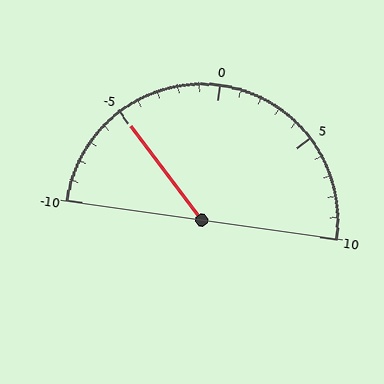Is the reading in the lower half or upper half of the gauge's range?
The reading is in the lower half of the range (-10 to 10).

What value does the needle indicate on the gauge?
The needle indicates approximately -5.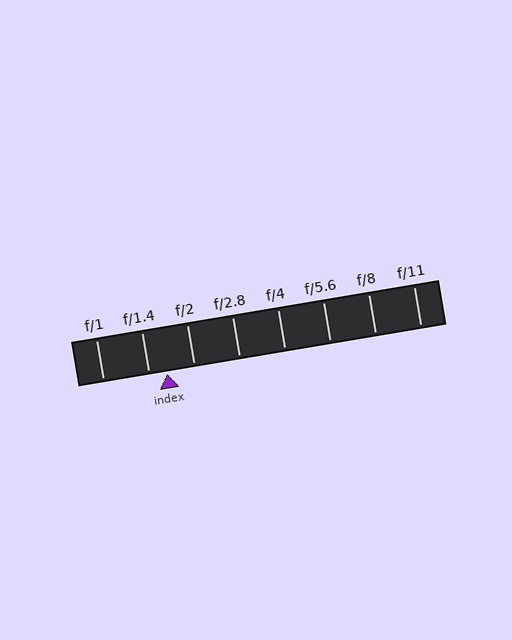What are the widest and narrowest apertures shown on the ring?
The widest aperture shown is f/1 and the narrowest is f/11.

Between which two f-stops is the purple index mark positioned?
The index mark is between f/1.4 and f/2.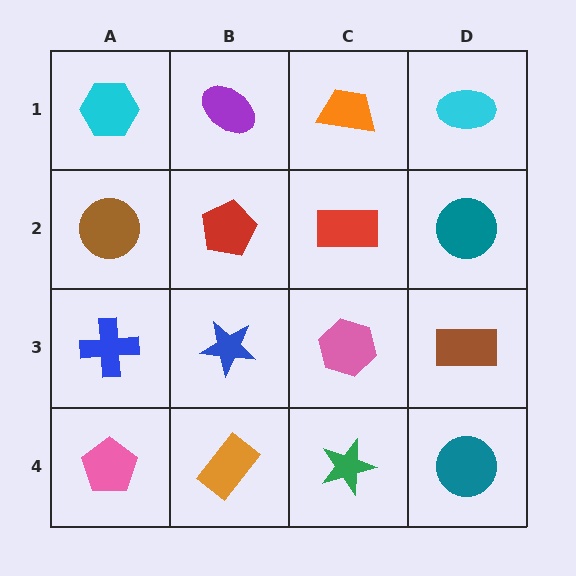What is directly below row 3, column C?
A green star.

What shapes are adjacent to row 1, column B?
A red pentagon (row 2, column B), a cyan hexagon (row 1, column A), an orange trapezoid (row 1, column C).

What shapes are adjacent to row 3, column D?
A teal circle (row 2, column D), a teal circle (row 4, column D), a pink hexagon (row 3, column C).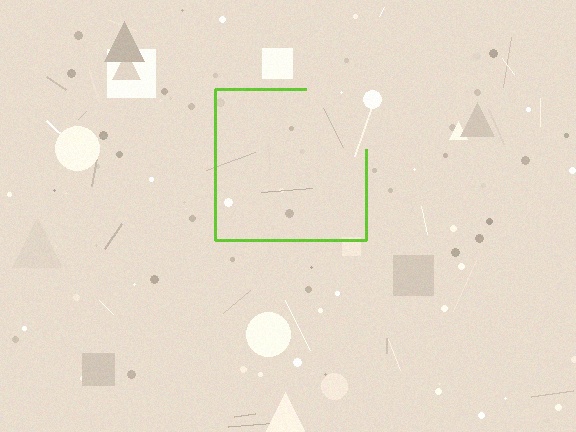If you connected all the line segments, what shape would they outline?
They would outline a square.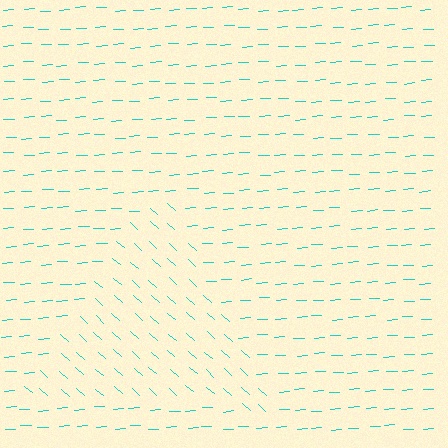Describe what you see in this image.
The image is filled with small cyan line segments. A triangle region in the image has lines oriented differently from the surrounding lines, creating a visible texture boundary.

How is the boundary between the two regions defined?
The boundary is defined purely by a change in line orientation (approximately 45 degrees difference). All lines are the same color and thickness.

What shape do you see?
I see a triangle.